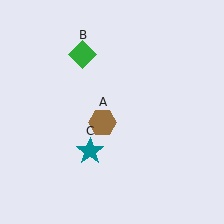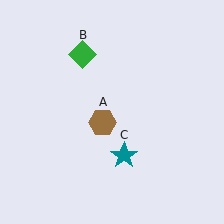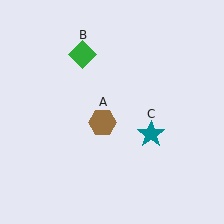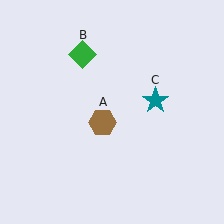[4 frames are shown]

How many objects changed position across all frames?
1 object changed position: teal star (object C).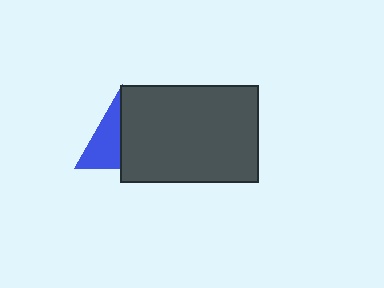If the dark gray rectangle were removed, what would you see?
You would see the complete blue triangle.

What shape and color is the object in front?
The object in front is a dark gray rectangle.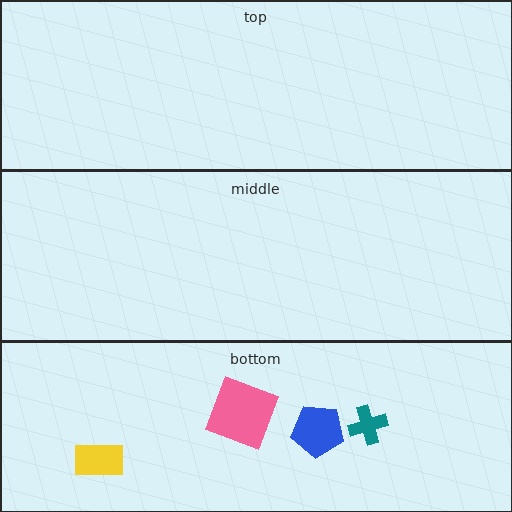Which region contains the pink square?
The bottom region.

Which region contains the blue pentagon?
The bottom region.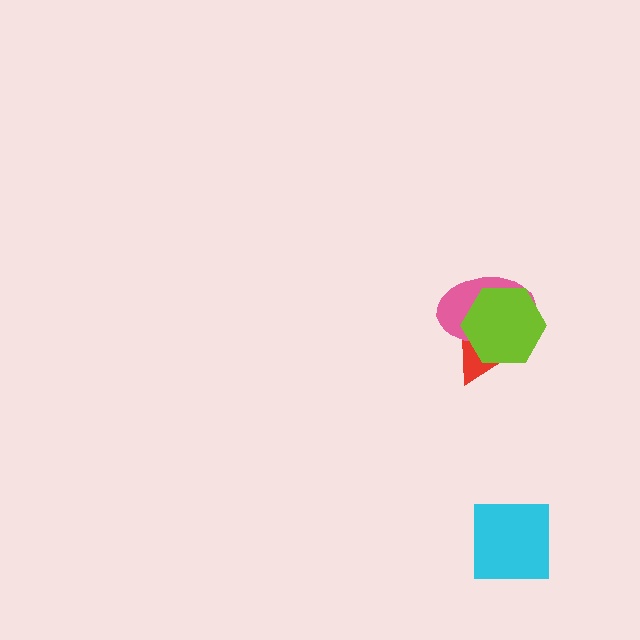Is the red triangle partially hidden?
Yes, it is partially covered by another shape.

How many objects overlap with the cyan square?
0 objects overlap with the cyan square.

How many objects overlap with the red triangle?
2 objects overlap with the red triangle.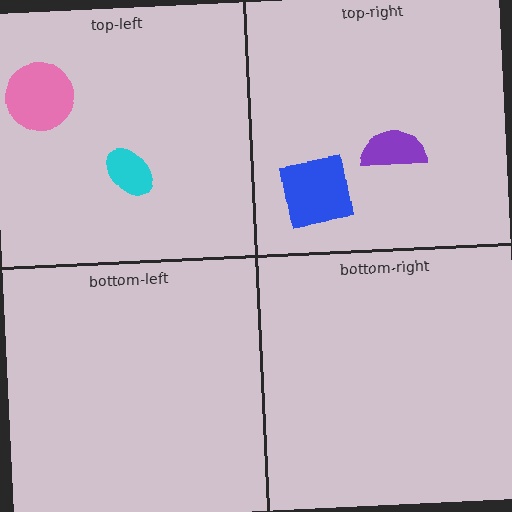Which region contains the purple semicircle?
The top-right region.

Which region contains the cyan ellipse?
The top-left region.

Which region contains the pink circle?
The top-left region.